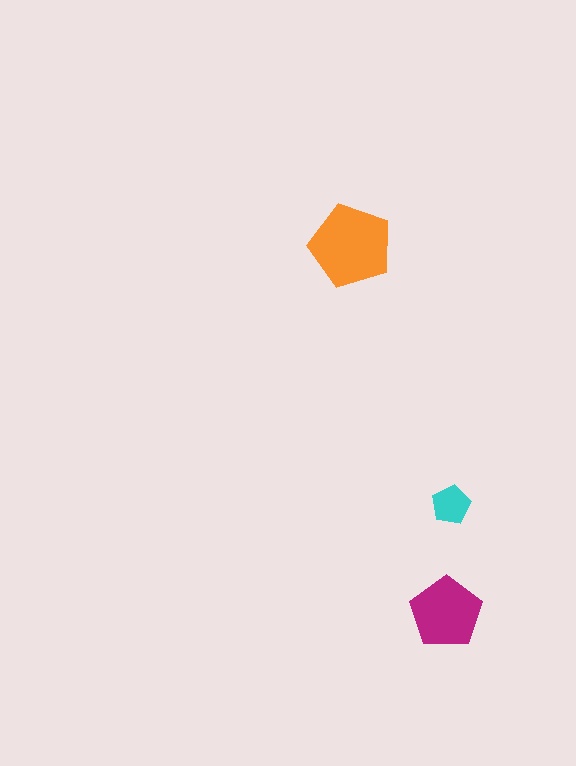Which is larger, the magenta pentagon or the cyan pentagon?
The magenta one.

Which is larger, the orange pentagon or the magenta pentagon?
The orange one.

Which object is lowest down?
The magenta pentagon is bottommost.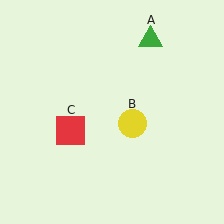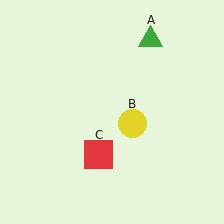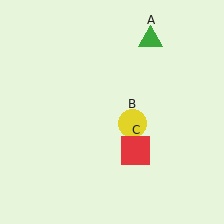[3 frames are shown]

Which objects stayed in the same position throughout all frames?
Green triangle (object A) and yellow circle (object B) remained stationary.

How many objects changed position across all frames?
1 object changed position: red square (object C).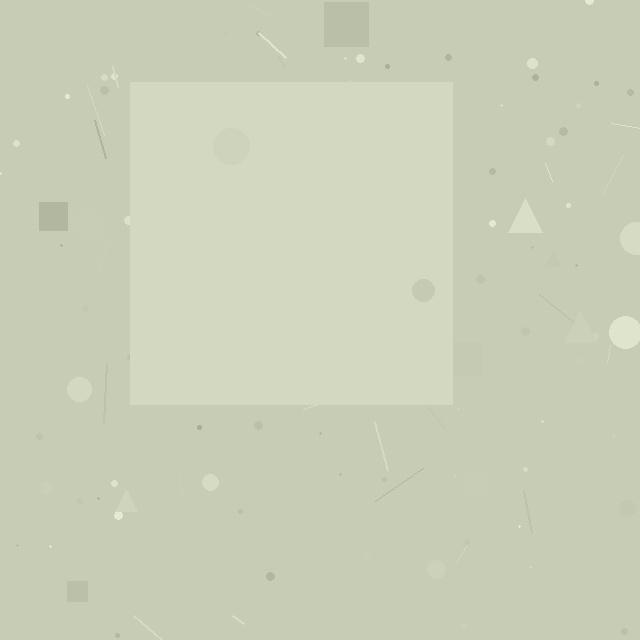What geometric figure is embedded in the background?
A square is embedded in the background.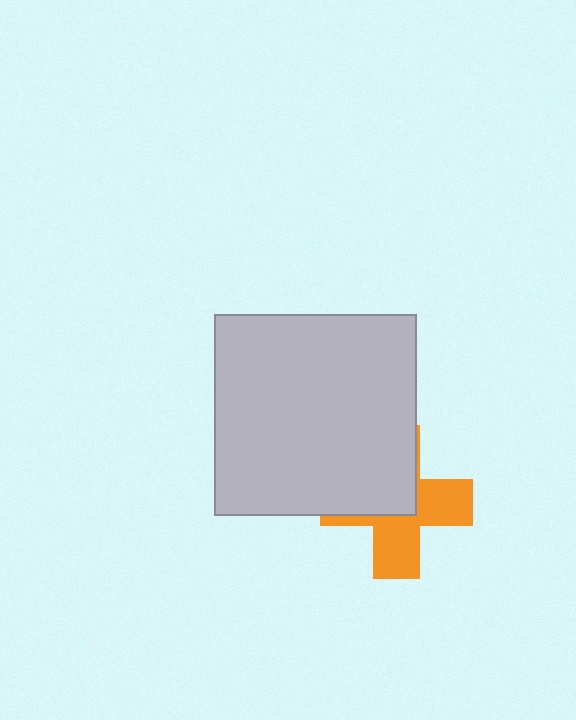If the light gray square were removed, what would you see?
You would see the complete orange cross.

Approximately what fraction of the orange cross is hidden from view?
Roughly 49% of the orange cross is hidden behind the light gray square.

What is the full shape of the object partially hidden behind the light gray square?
The partially hidden object is an orange cross.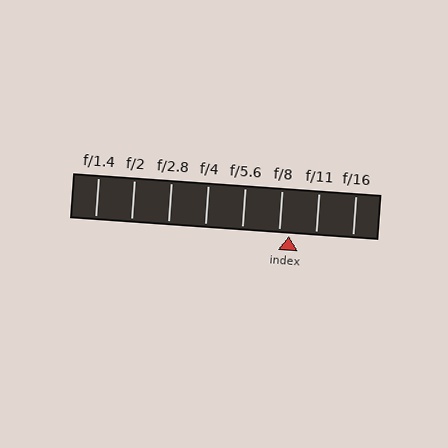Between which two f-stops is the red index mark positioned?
The index mark is between f/8 and f/11.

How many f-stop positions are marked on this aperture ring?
There are 8 f-stop positions marked.